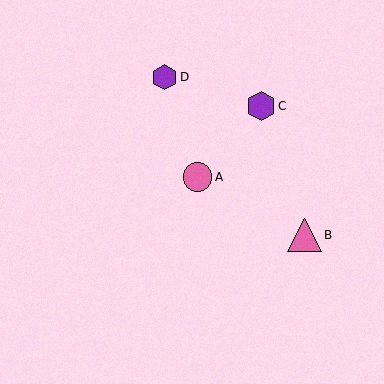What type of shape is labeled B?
Shape B is a pink triangle.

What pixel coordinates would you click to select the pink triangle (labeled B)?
Click at (304, 235) to select the pink triangle B.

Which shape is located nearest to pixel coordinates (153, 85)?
The purple hexagon (labeled D) at (164, 77) is nearest to that location.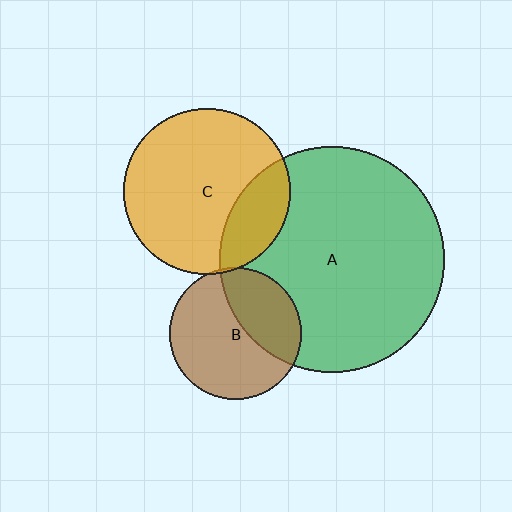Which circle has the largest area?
Circle A (green).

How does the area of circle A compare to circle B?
Approximately 2.9 times.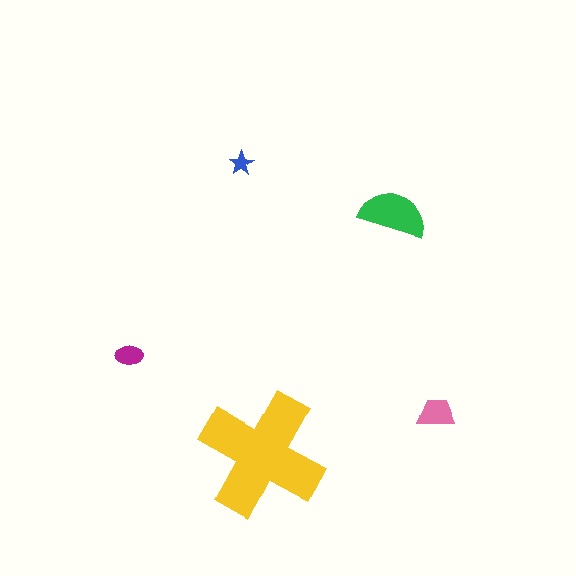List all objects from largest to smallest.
The yellow cross, the green semicircle, the pink trapezoid, the magenta ellipse, the blue star.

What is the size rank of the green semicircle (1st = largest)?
2nd.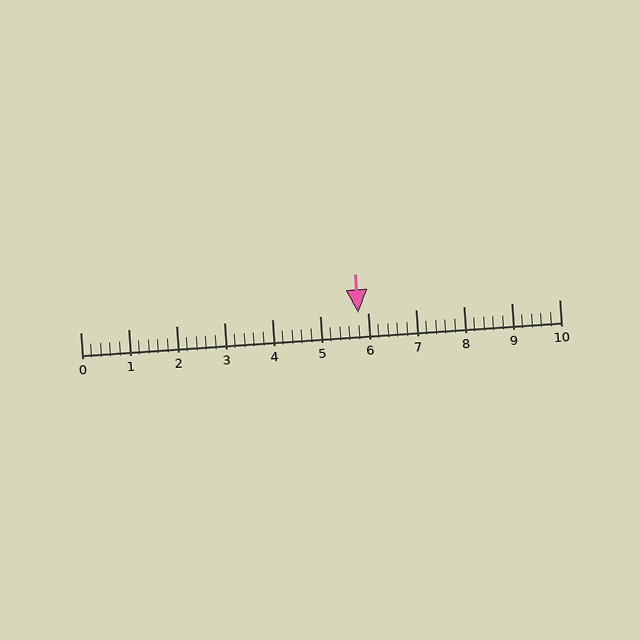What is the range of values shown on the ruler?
The ruler shows values from 0 to 10.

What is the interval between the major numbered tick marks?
The major tick marks are spaced 1 units apart.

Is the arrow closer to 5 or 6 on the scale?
The arrow is closer to 6.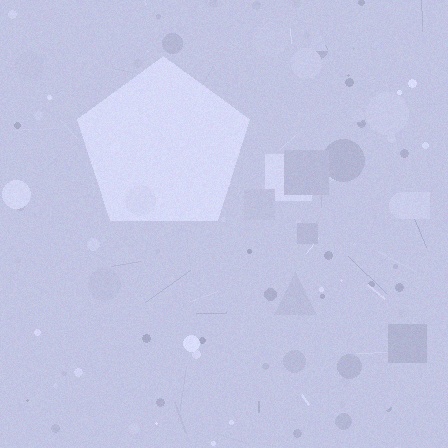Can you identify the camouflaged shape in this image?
The camouflaged shape is a pentagon.